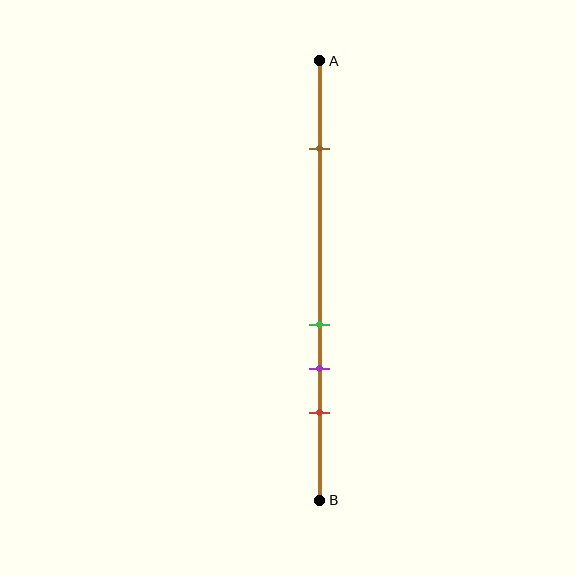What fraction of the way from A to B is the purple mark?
The purple mark is approximately 70% (0.7) of the way from A to B.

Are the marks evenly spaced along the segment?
No, the marks are not evenly spaced.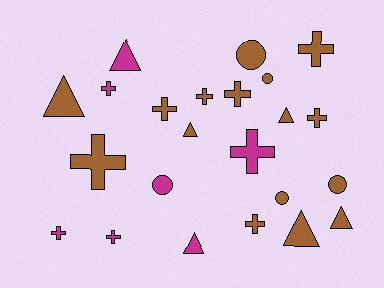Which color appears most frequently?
Brown, with 16 objects.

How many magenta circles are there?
There is 1 magenta circle.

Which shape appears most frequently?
Cross, with 11 objects.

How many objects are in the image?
There are 23 objects.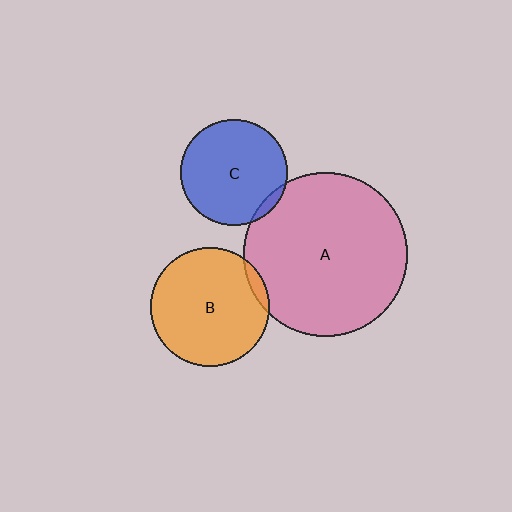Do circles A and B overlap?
Yes.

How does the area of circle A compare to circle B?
Approximately 1.9 times.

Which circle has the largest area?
Circle A (pink).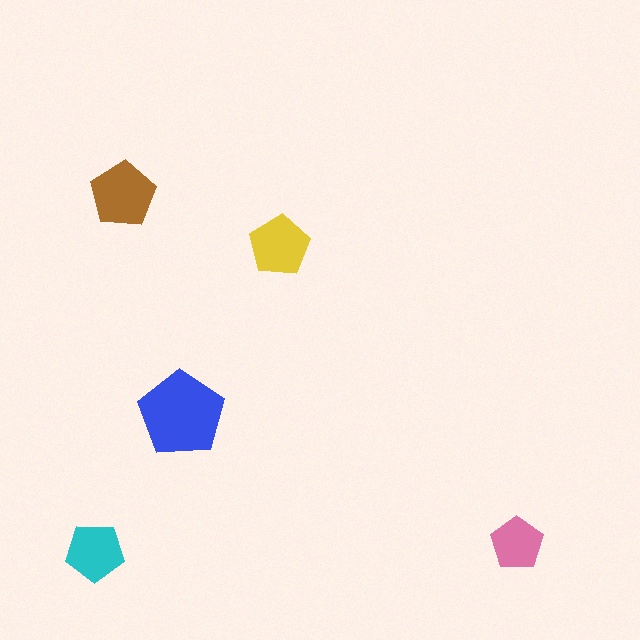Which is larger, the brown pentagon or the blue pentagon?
The blue one.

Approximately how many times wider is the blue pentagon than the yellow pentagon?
About 1.5 times wider.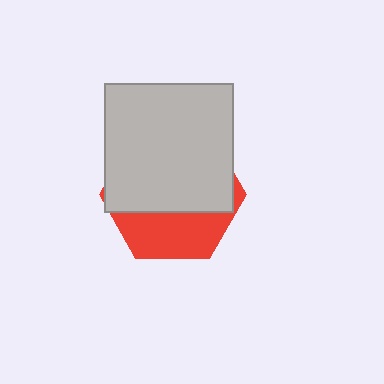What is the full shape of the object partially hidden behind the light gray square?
The partially hidden object is a red hexagon.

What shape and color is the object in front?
The object in front is a light gray square.